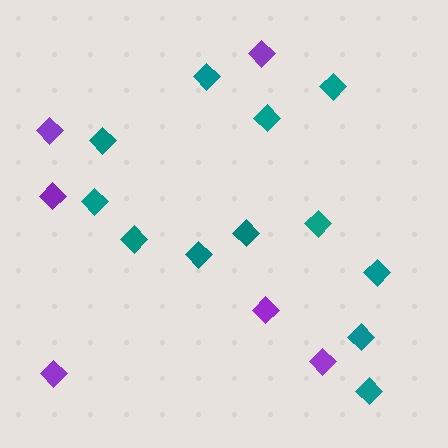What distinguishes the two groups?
There are 2 groups: one group of teal diamonds (12) and one group of purple diamonds (6).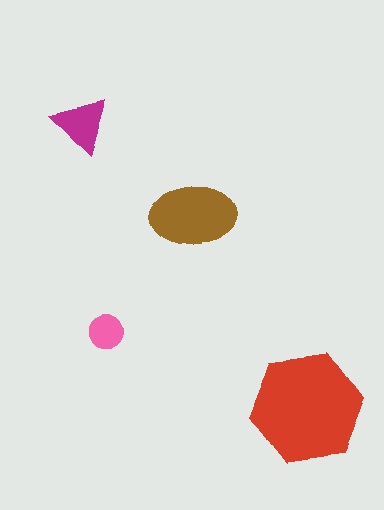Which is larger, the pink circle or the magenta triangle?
The magenta triangle.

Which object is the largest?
The red hexagon.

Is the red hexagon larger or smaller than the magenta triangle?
Larger.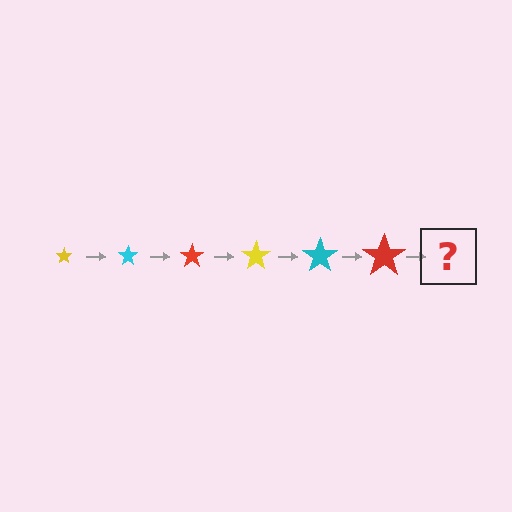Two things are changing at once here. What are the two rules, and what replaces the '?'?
The two rules are that the star grows larger each step and the color cycles through yellow, cyan, and red. The '?' should be a yellow star, larger than the previous one.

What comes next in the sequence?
The next element should be a yellow star, larger than the previous one.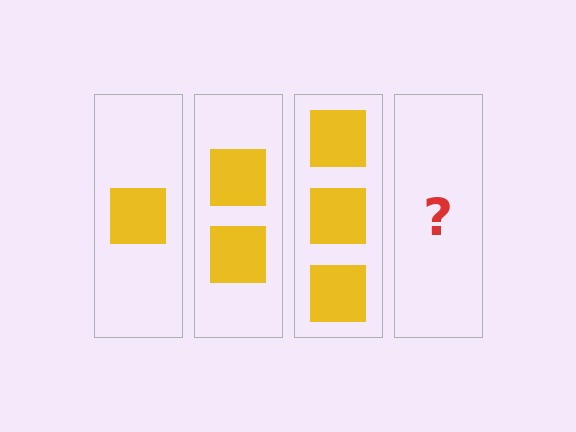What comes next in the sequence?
The next element should be 4 squares.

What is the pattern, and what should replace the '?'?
The pattern is that each step adds one more square. The '?' should be 4 squares.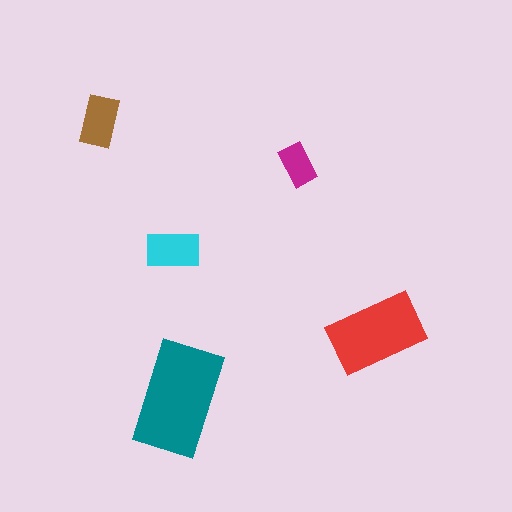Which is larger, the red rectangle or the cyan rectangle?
The red one.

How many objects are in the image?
There are 5 objects in the image.